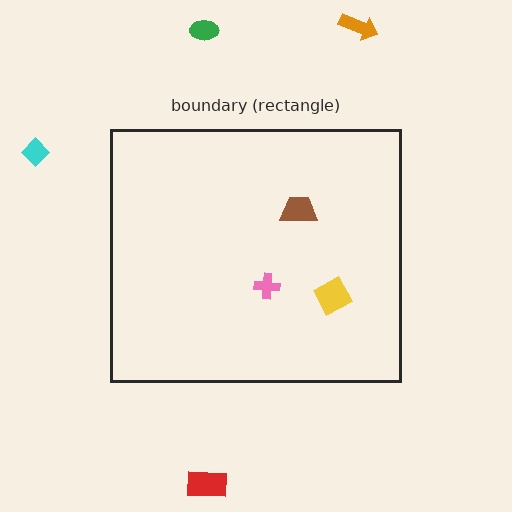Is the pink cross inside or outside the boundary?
Inside.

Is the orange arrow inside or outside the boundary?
Outside.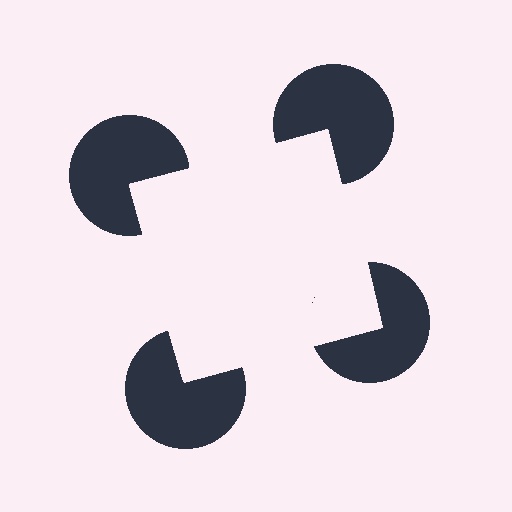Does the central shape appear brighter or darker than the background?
It typically appears slightly brighter than the background, even though no actual brightness change is drawn.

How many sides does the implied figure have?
4 sides.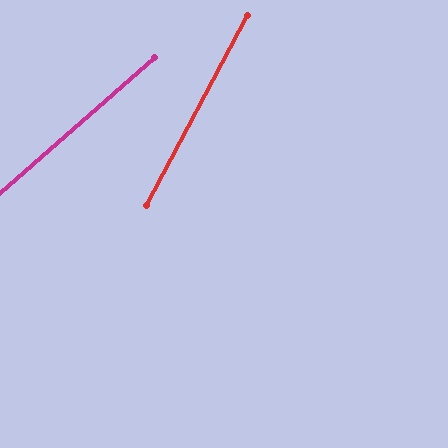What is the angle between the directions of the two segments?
Approximately 21 degrees.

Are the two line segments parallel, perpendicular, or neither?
Neither parallel nor perpendicular — they differ by about 21°.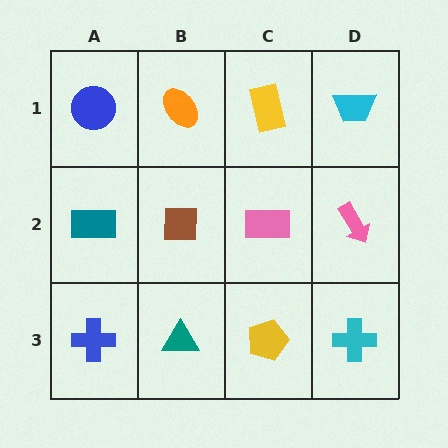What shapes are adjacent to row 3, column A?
A teal rectangle (row 2, column A), a teal triangle (row 3, column B).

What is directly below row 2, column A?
A blue cross.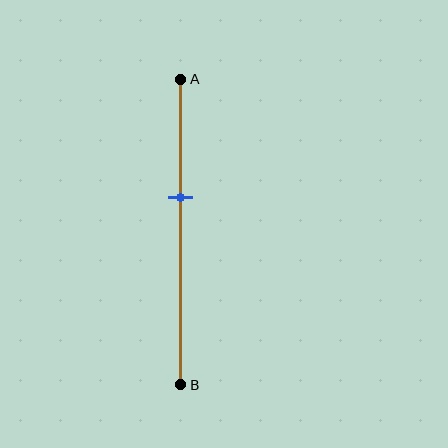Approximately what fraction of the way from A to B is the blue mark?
The blue mark is approximately 40% of the way from A to B.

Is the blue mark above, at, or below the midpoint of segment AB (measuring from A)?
The blue mark is above the midpoint of segment AB.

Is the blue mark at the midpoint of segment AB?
No, the mark is at about 40% from A, not at the 50% midpoint.